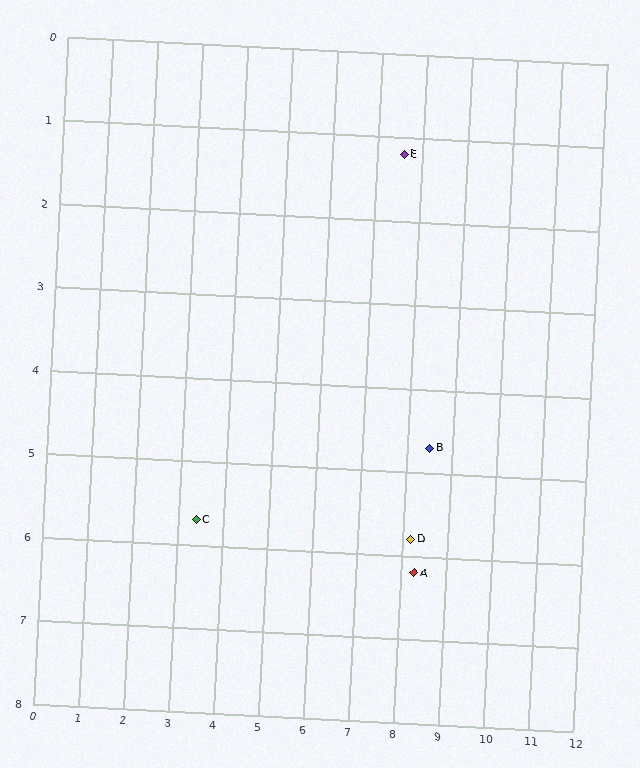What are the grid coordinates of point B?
Point B is at approximately (8.5, 4.7).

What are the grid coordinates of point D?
Point D is at approximately (8.2, 5.8).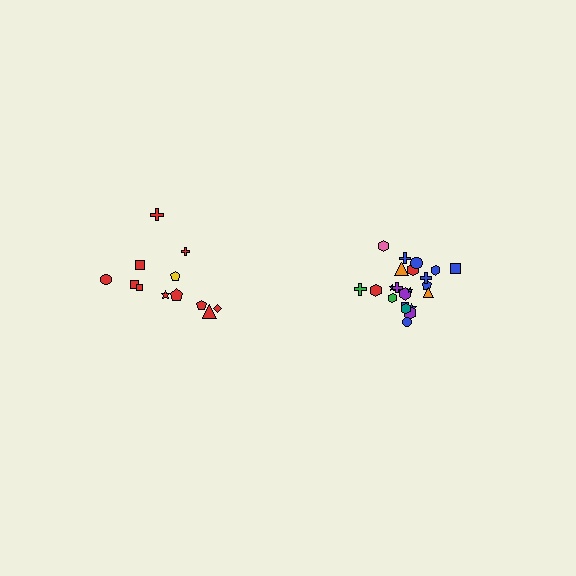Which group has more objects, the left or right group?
The right group.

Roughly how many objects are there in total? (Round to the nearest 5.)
Roughly 35 objects in total.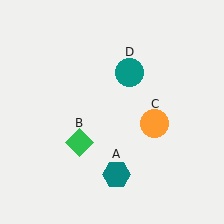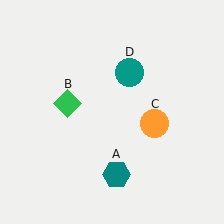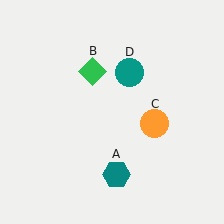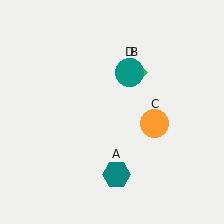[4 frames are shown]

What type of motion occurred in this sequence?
The green diamond (object B) rotated clockwise around the center of the scene.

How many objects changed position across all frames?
1 object changed position: green diamond (object B).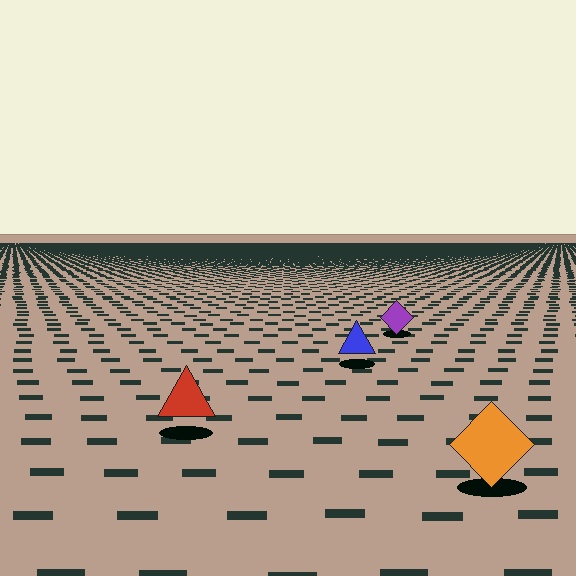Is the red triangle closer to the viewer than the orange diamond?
No. The orange diamond is closer — you can tell from the texture gradient: the ground texture is coarser near it.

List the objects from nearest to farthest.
From nearest to farthest: the orange diamond, the red triangle, the blue triangle, the purple diamond.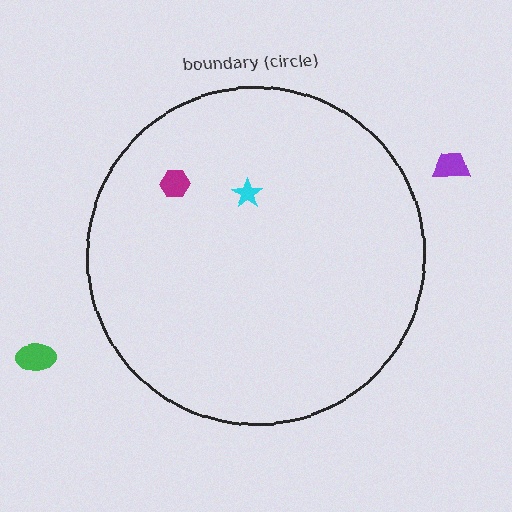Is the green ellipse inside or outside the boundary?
Outside.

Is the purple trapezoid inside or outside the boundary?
Outside.